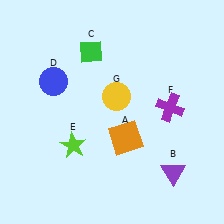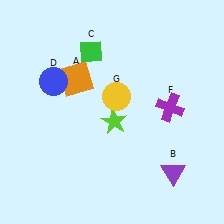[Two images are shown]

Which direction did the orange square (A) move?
The orange square (A) moved up.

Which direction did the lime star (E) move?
The lime star (E) moved right.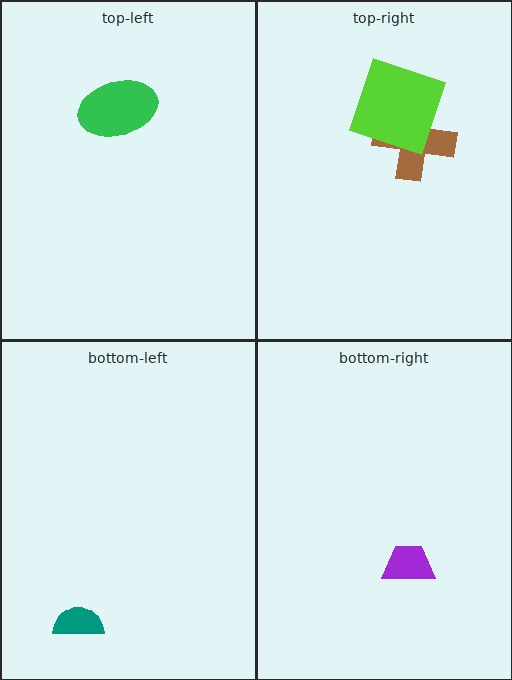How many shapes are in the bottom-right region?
1.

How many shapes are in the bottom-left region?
1.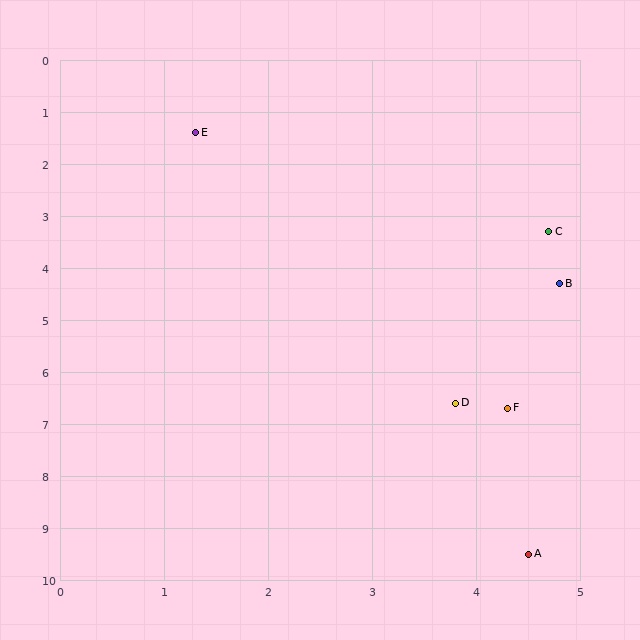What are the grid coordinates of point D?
Point D is at approximately (3.8, 6.6).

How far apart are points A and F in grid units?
Points A and F are about 2.8 grid units apart.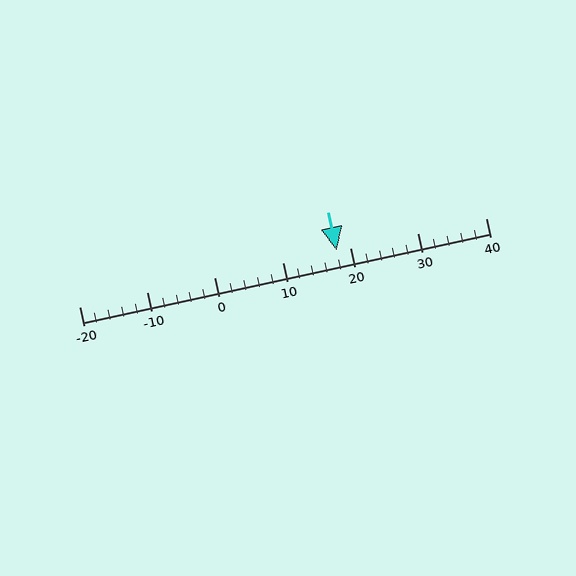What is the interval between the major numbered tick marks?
The major tick marks are spaced 10 units apart.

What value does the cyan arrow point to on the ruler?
The cyan arrow points to approximately 18.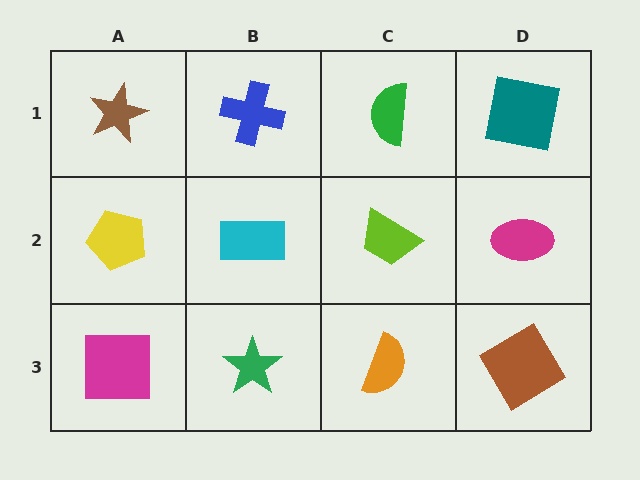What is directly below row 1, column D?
A magenta ellipse.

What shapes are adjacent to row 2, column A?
A brown star (row 1, column A), a magenta square (row 3, column A), a cyan rectangle (row 2, column B).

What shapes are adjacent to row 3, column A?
A yellow pentagon (row 2, column A), a green star (row 3, column B).